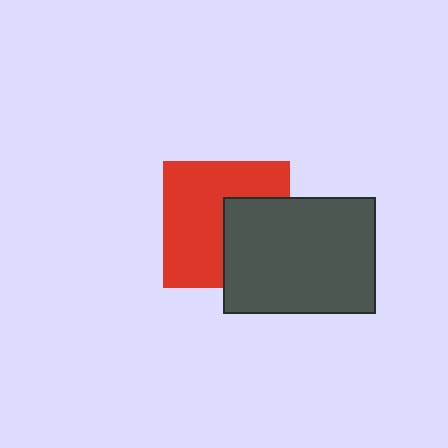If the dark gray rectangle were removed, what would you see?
You would see the complete red square.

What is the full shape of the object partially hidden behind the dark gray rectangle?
The partially hidden object is a red square.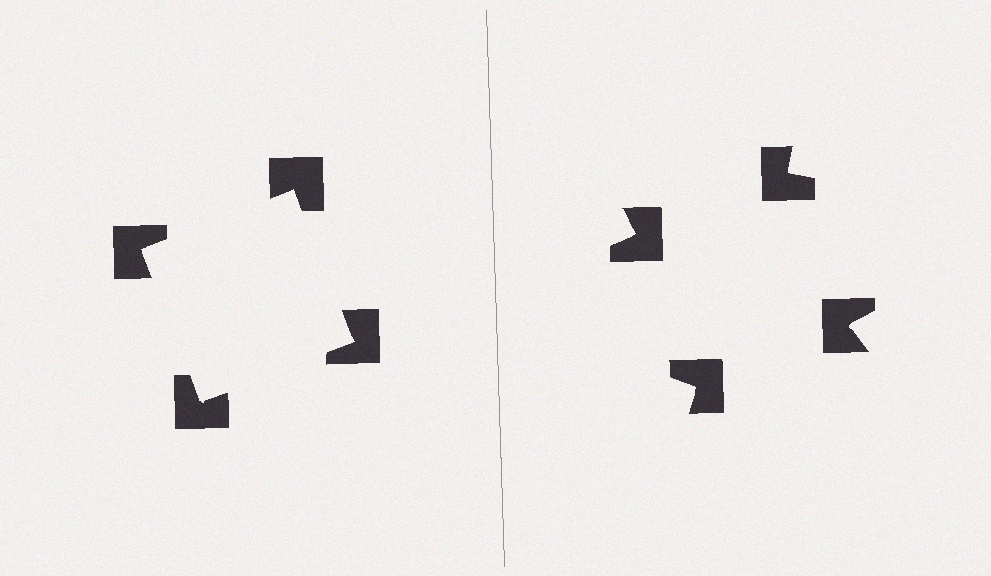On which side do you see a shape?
An illusory square appears on the left side. On the right side the wedge cuts are rotated, so no coherent shape forms.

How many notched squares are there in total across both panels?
8 — 4 on each side.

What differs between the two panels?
The notched squares are positioned identically on both sides; only the wedge orientations differ. On the left they align to a square; on the right they are misaligned.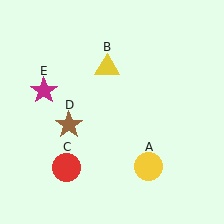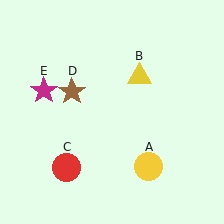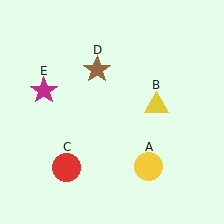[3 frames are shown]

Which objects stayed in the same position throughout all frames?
Yellow circle (object A) and red circle (object C) and magenta star (object E) remained stationary.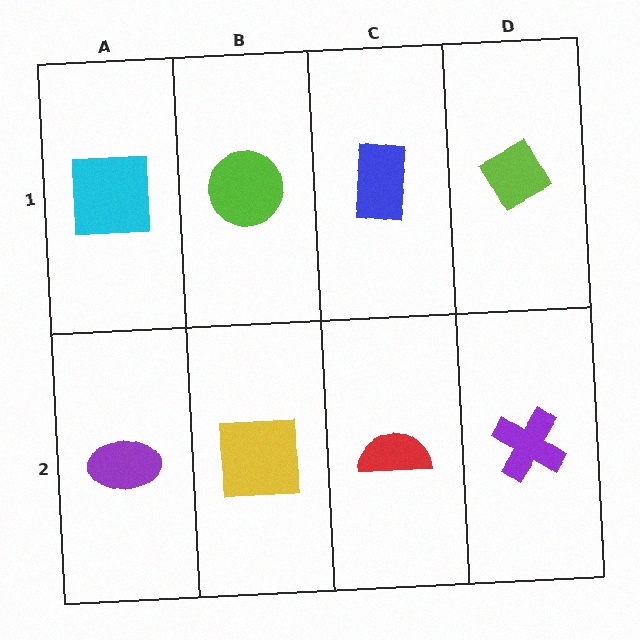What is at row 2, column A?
A purple ellipse.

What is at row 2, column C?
A red semicircle.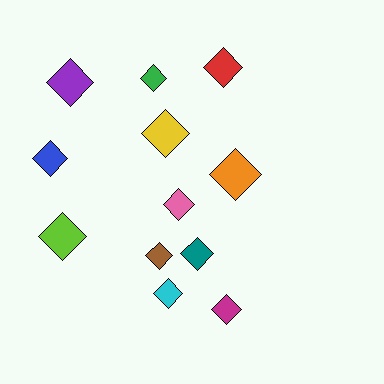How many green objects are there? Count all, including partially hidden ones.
There is 1 green object.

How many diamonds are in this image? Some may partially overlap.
There are 12 diamonds.